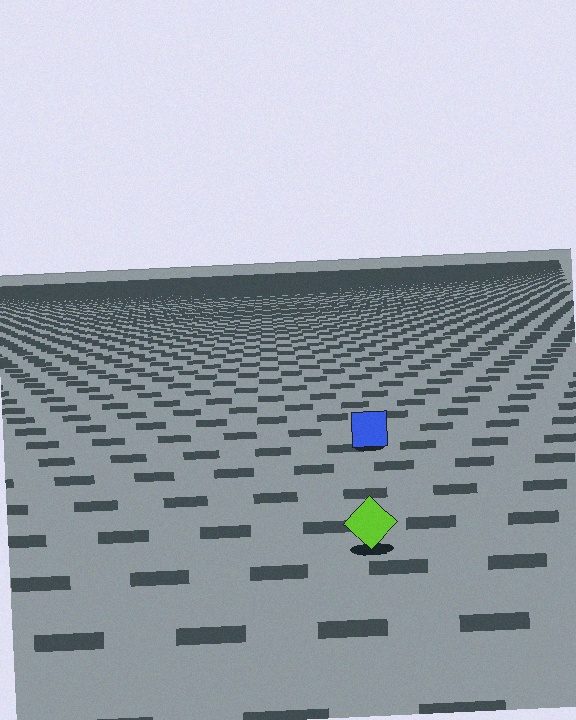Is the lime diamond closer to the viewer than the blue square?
Yes. The lime diamond is closer — you can tell from the texture gradient: the ground texture is coarser near it.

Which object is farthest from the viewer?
The blue square is farthest from the viewer. It appears smaller and the ground texture around it is denser.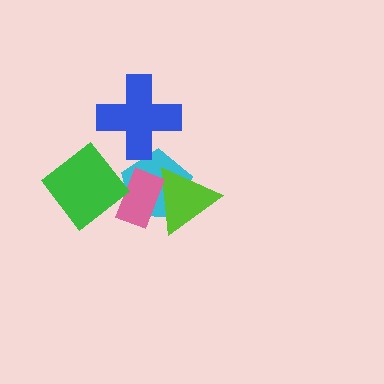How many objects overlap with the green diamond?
2 objects overlap with the green diamond.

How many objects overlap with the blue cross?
1 object overlaps with the blue cross.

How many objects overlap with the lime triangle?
2 objects overlap with the lime triangle.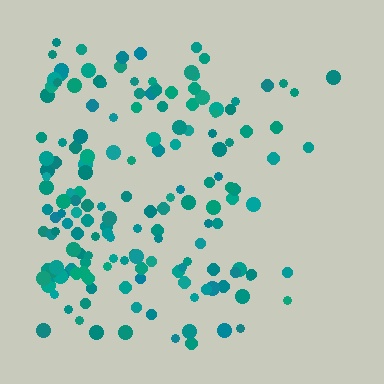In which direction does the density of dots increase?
From right to left, with the left side densest.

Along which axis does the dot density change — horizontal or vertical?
Horizontal.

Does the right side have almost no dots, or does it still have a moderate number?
Still a moderate number, just noticeably fewer than the left.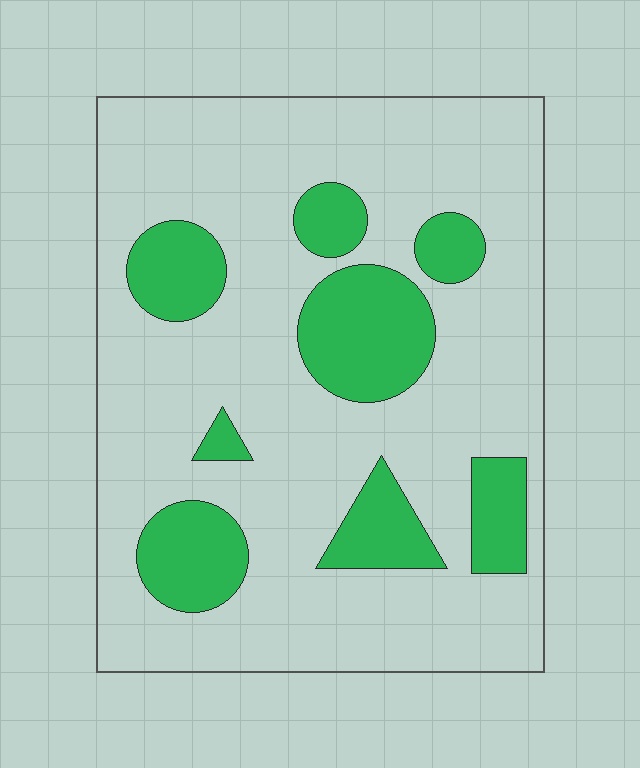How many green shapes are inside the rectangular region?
8.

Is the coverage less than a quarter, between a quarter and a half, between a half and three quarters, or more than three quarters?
Less than a quarter.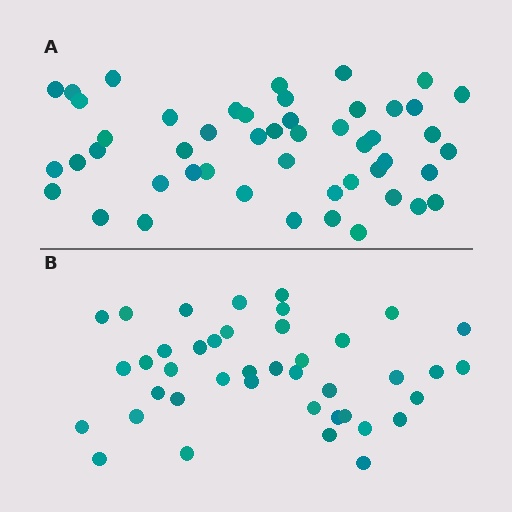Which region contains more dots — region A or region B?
Region A (the top region) has more dots.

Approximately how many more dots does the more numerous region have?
Region A has roughly 8 or so more dots than region B.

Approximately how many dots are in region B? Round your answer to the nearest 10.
About 40 dots. (The exact count is 41, which rounds to 40.)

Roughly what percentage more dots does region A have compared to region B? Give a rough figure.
About 20% more.